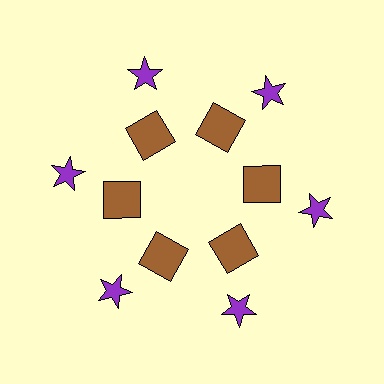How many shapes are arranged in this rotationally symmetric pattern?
There are 12 shapes, arranged in 6 groups of 2.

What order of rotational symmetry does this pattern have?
This pattern has 6-fold rotational symmetry.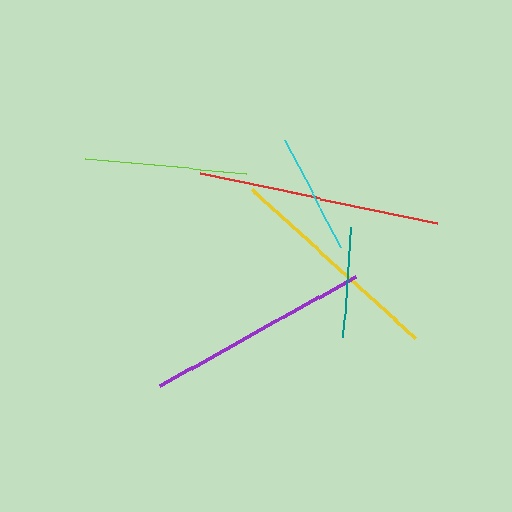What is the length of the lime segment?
The lime segment is approximately 161 pixels long.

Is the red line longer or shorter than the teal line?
The red line is longer than the teal line.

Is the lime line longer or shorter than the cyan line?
The lime line is longer than the cyan line.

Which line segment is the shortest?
The teal line is the shortest at approximately 110 pixels.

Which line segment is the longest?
The red line is the longest at approximately 244 pixels.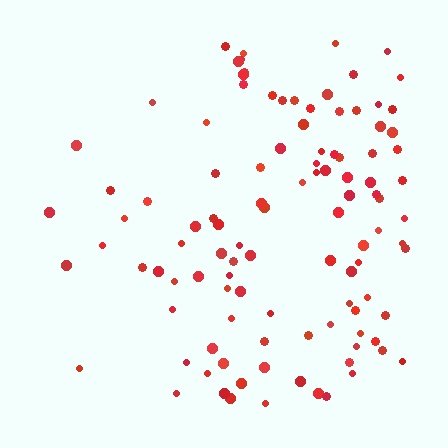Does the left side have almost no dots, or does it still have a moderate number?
Still a moderate number, just noticeably fewer than the right.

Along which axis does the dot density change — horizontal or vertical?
Horizontal.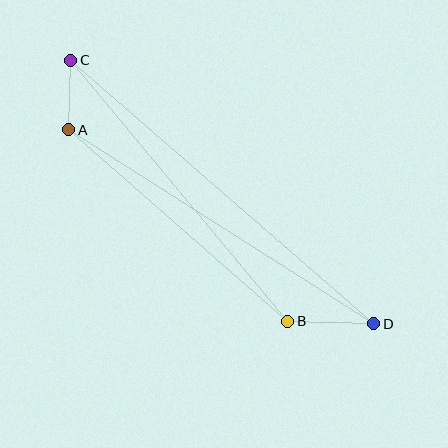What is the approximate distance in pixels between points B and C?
The distance between B and C is approximately 339 pixels.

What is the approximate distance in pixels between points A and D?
The distance between A and D is approximately 362 pixels.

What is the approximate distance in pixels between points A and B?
The distance between A and B is approximately 291 pixels.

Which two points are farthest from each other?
Points C and D are farthest from each other.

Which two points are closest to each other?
Points A and C are closest to each other.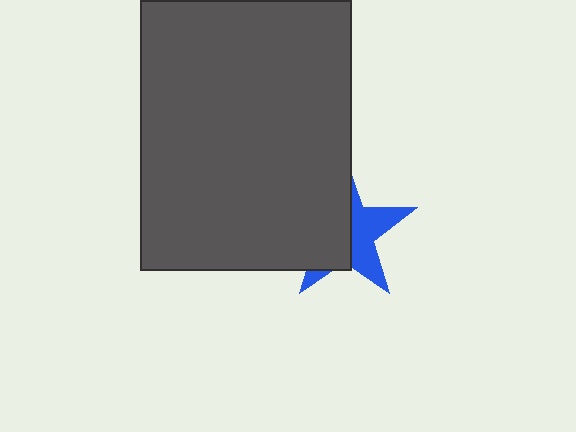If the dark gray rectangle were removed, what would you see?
You would see the complete blue star.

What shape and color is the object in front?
The object in front is a dark gray rectangle.